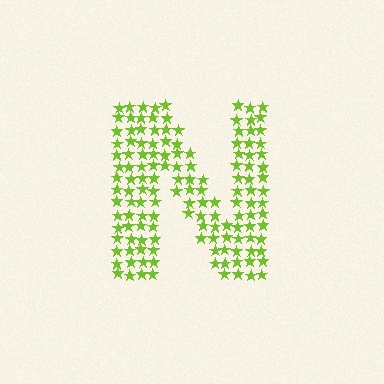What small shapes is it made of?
It is made of small stars.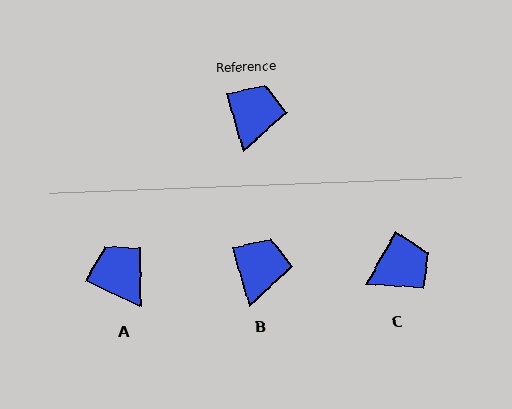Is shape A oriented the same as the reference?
No, it is off by about 48 degrees.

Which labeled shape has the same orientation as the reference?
B.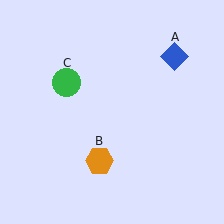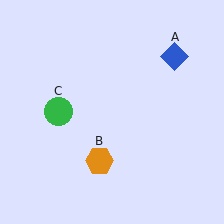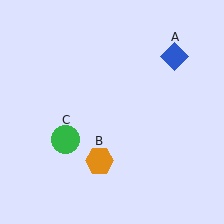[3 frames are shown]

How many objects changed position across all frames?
1 object changed position: green circle (object C).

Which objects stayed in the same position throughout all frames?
Blue diamond (object A) and orange hexagon (object B) remained stationary.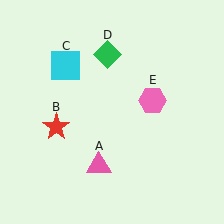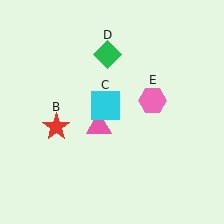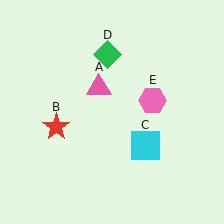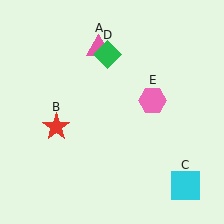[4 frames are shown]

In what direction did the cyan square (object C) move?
The cyan square (object C) moved down and to the right.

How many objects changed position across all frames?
2 objects changed position: pink triangle (object A), cyan square (object C).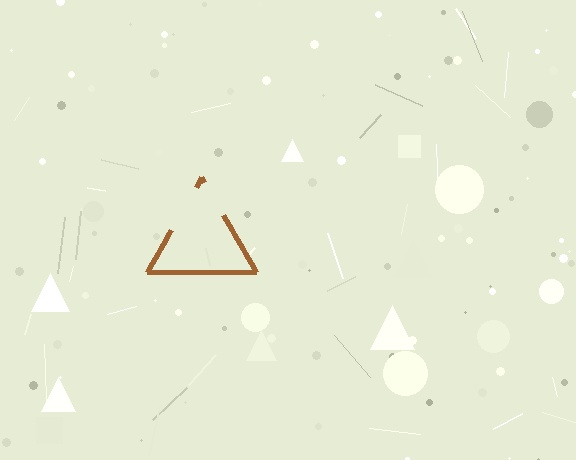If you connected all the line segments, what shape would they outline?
They would outline a triangle.